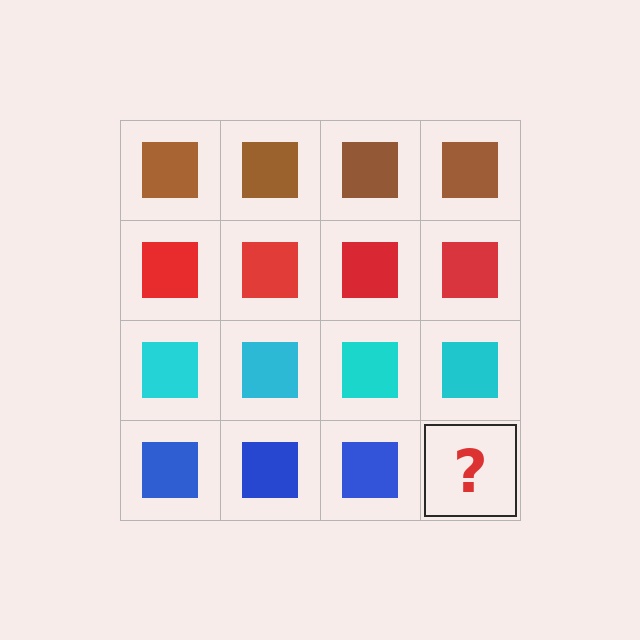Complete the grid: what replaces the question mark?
The question mark should be replaced with a blue square.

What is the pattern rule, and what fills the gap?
The rule is that each row has a consistent color. The gap should be filled with a blue square.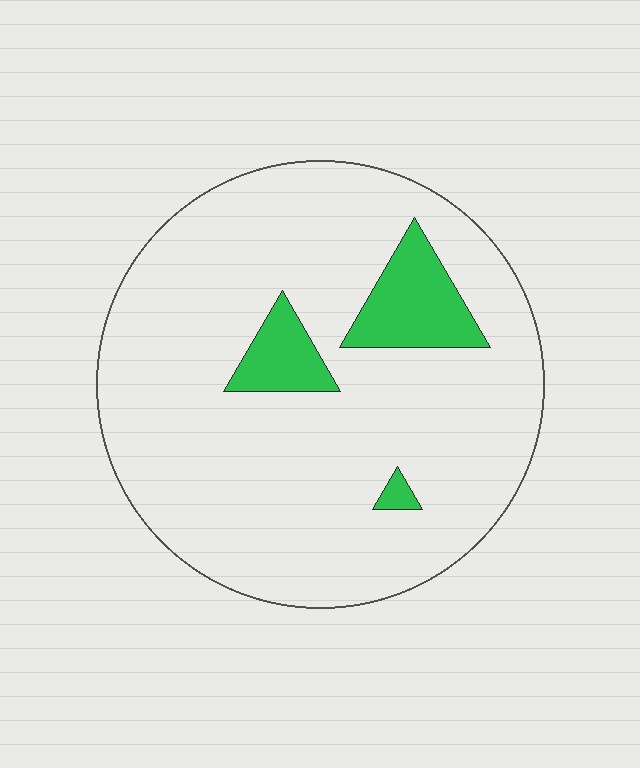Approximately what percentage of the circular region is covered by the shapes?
Approximately 10%.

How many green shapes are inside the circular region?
3.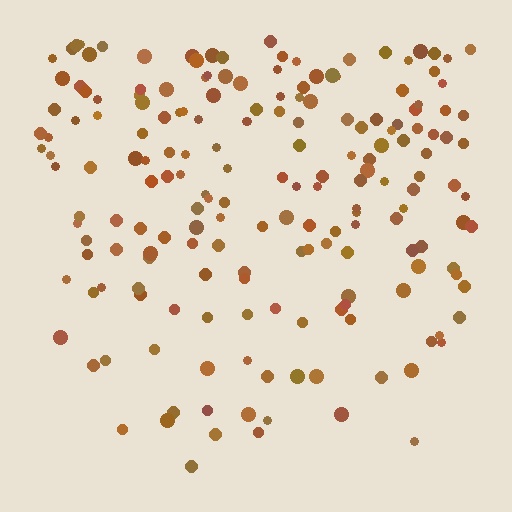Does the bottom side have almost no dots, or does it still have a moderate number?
Still a moderate number, just noticeably fewer than the top.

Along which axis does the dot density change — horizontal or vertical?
Vertical.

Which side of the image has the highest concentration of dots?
The top.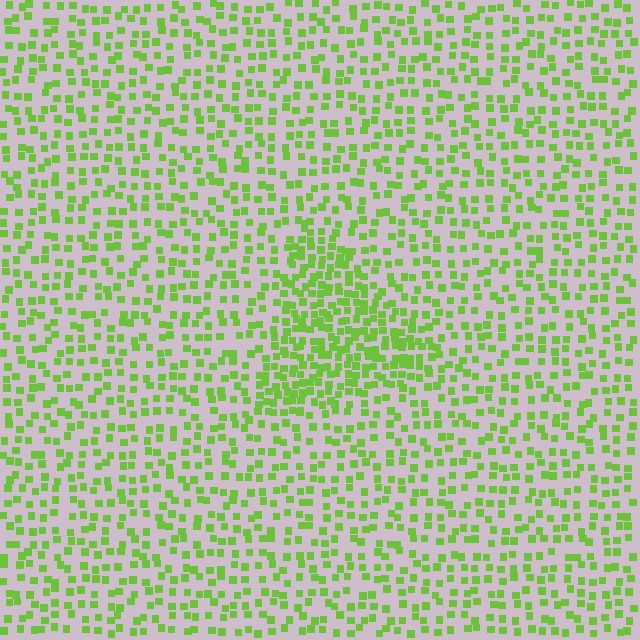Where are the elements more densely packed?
The elements are more densely packed inside the triangle boundary.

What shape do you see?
I see a triangle.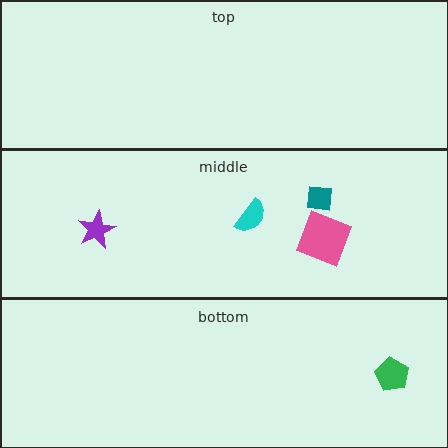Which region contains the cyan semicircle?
The middle region.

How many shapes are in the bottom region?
1.